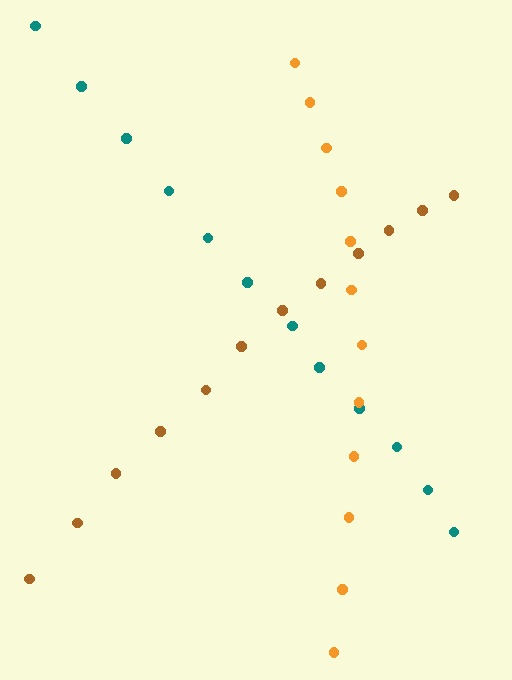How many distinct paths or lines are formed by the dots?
There are 3 distinct paths.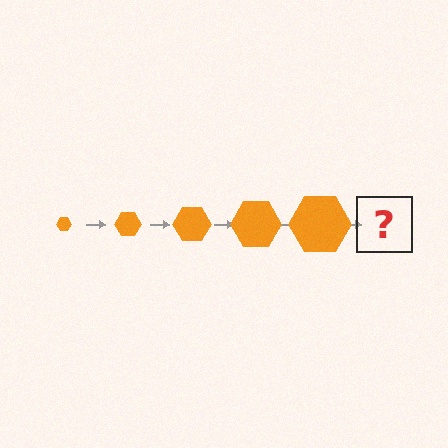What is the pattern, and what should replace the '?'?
The pattern is that the hexagon gets progressively larger each step. The '?' should be an orange hexagon, larger than the previous one.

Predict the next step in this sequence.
The next step is an orange hexagon, larger than the previous one.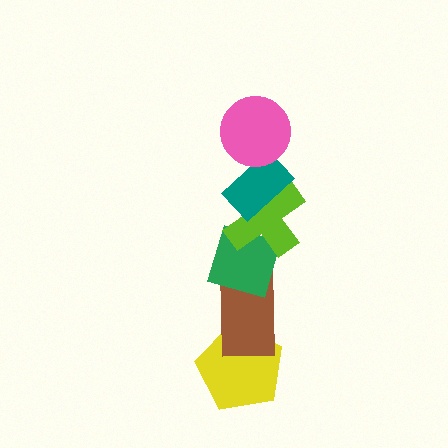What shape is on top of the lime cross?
The teal rectangle is on top of the lime cross.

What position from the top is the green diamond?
The green diamond is 4th from the top.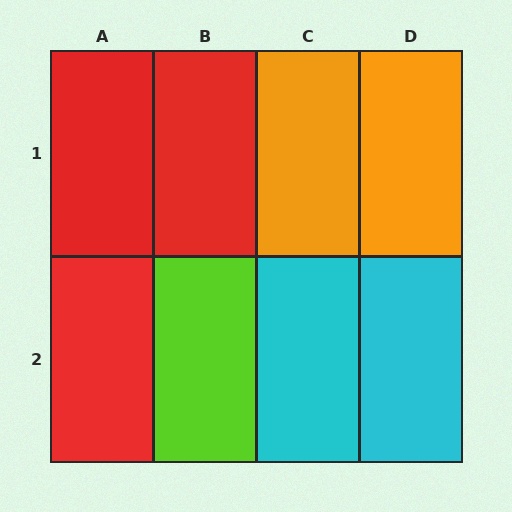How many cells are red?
3 cells are red.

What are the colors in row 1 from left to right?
Red, red, orange, orange.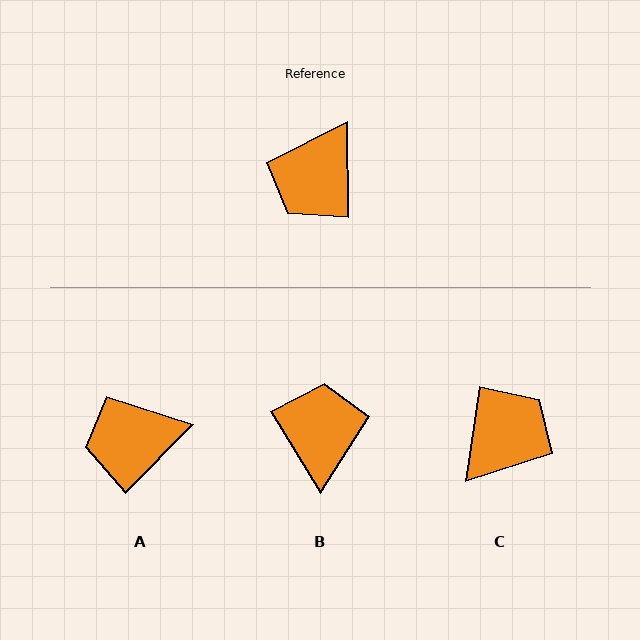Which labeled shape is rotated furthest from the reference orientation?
C, about 171 degrees away.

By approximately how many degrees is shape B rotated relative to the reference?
Approximately 149 degrees clockwise.